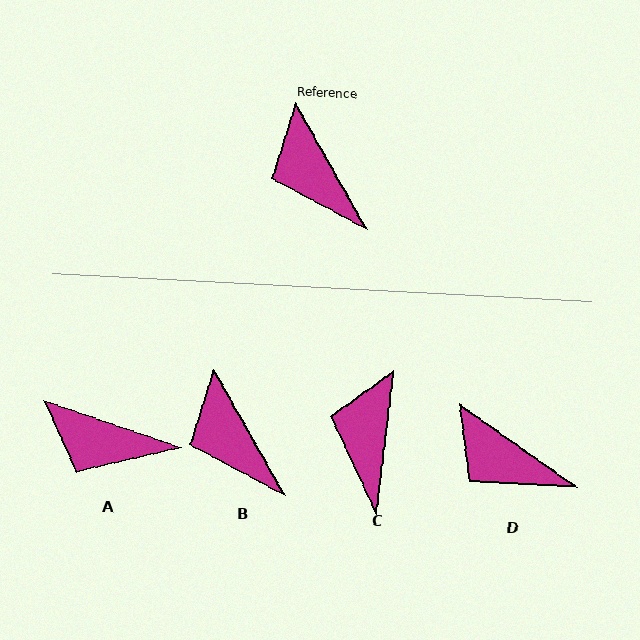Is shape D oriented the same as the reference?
No, it is off by about 25 degrees.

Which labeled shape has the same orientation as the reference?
B.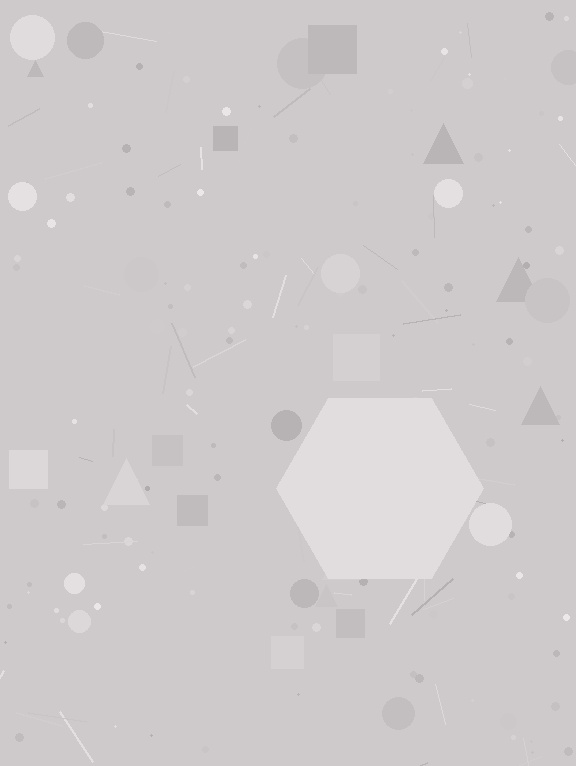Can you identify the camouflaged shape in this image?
The camouflaged shape is a hexagon.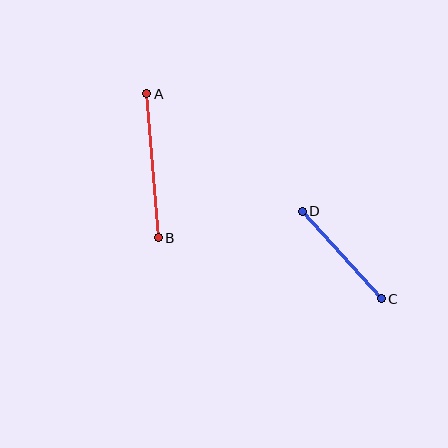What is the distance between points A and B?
The distance is approximately 145 pixels.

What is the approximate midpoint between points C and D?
The midpoint is at approximately (342, 255) pixels.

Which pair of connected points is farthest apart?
Points A and B are farthest apart.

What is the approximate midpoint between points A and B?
The midpoint is at approximately (152, 166) pixels.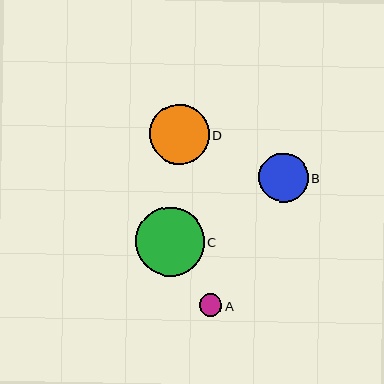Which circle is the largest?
Circle C is the largest with a size of approximately 69 pixels.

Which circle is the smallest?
Circle A is the smallest with a size of approximately 23 pixels.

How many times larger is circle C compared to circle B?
Circle C is approximately 1.4 times the size of circle B.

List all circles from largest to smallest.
From largest to smallest: C, D, B, A.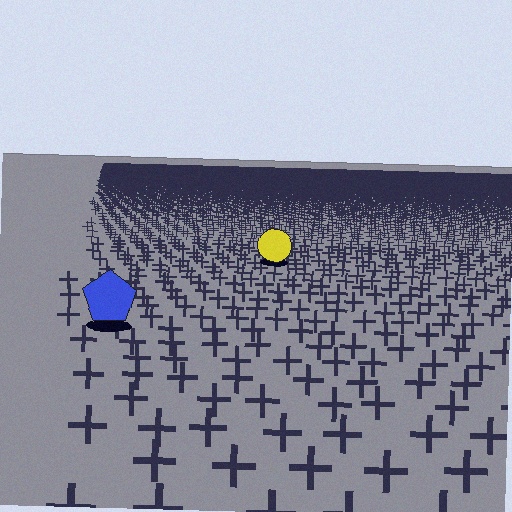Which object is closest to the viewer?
The blue pentagon is closest. The texture marks near it are larger and more spread out.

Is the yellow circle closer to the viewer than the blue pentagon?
No. The blue pentagon is closer — you can tell from the texture gradient: the ground texture is coarser near it.